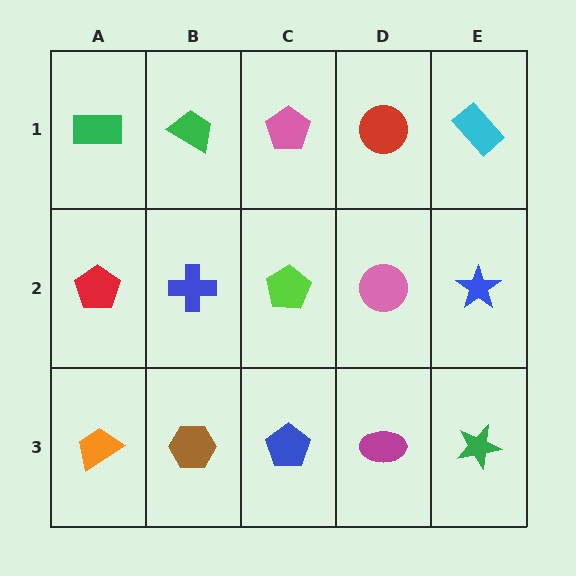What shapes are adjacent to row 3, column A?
A red pentagon (row 2, column A), a brown hexagon (row 3, column B).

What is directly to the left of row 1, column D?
A pink pentagon.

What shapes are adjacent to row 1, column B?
A blue cross (row 2, column B), a green rectangle (row 1, column A), a pink pentagon (row 1, column C).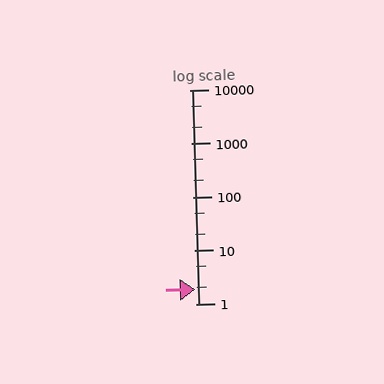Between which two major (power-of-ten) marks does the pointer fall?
The pointer is between 1 and 10.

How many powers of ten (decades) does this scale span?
The scale spans 4 decades, from 1 to 10000.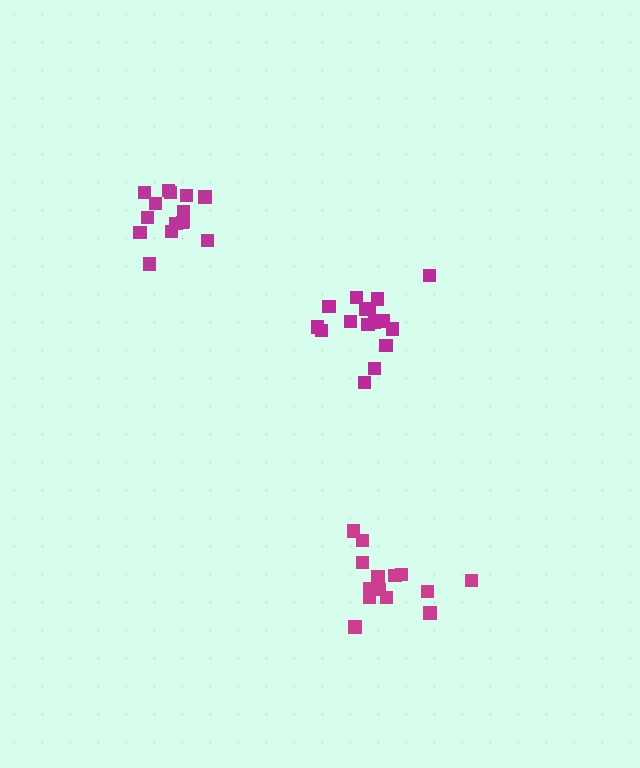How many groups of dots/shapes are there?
There are 3 groups.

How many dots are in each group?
Group 1: 16 dots, Group 2: 15 dots, Group 3: 16 dots (47 total).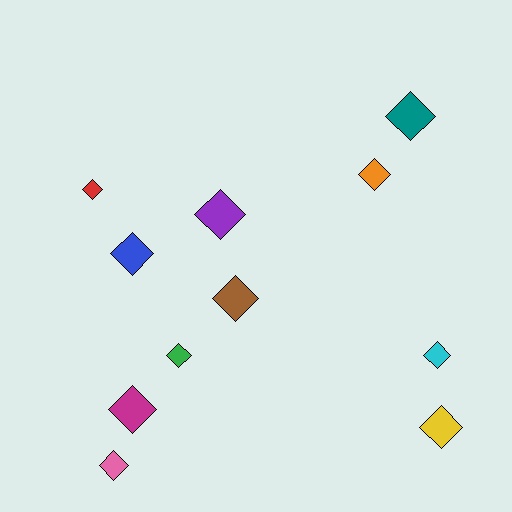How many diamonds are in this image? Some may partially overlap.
There are 11 diamonds.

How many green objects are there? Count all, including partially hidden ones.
There is 1 green object.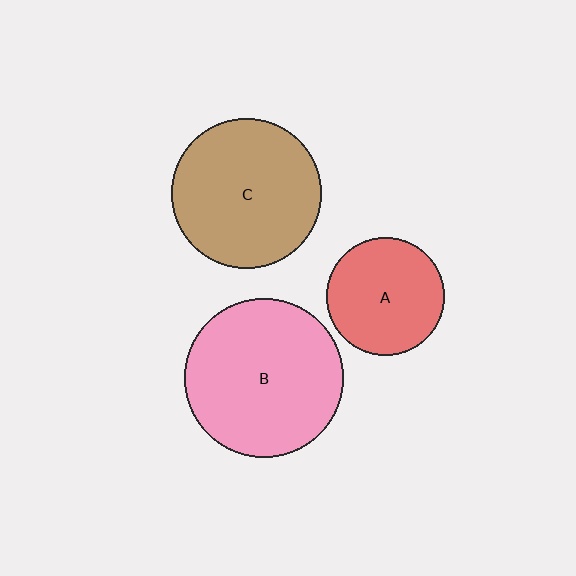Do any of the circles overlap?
No, none of the circles overlap.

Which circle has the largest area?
Circle B (pink).